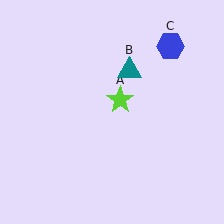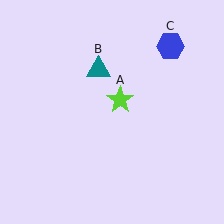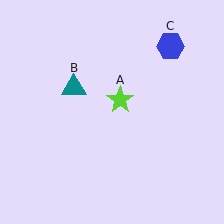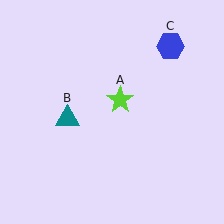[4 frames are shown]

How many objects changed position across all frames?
1 object changed position: teal triangle (object B).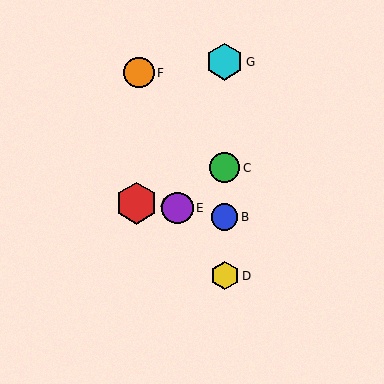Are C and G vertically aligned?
Yes, both are at x≈225.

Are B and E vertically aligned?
No, B is at x≈225 and E is at x≈177.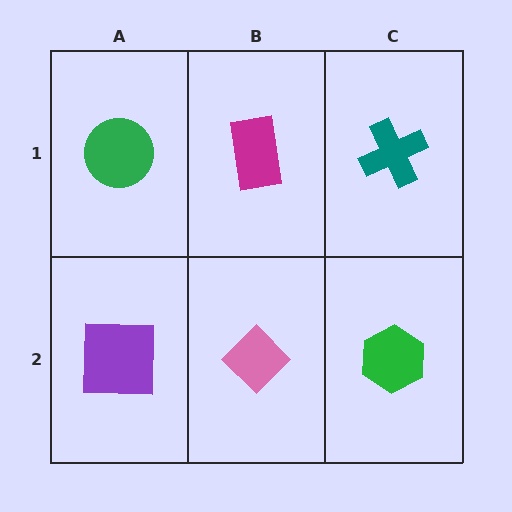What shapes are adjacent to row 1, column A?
A purple square (row 2, column A), a magenta rectangle (row 1, column B).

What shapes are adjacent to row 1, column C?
A green hexagon (row 2, column C), a magenta rectangle (row 1, column B).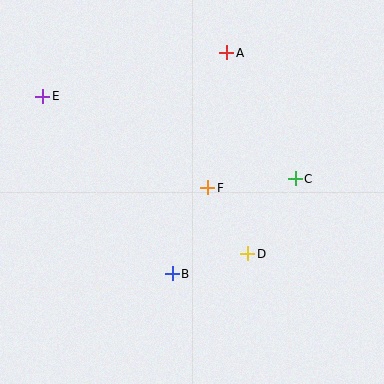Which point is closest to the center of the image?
Point F at (208, 188) is closest to the center.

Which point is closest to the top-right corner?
Point A is closest to the top-right corner.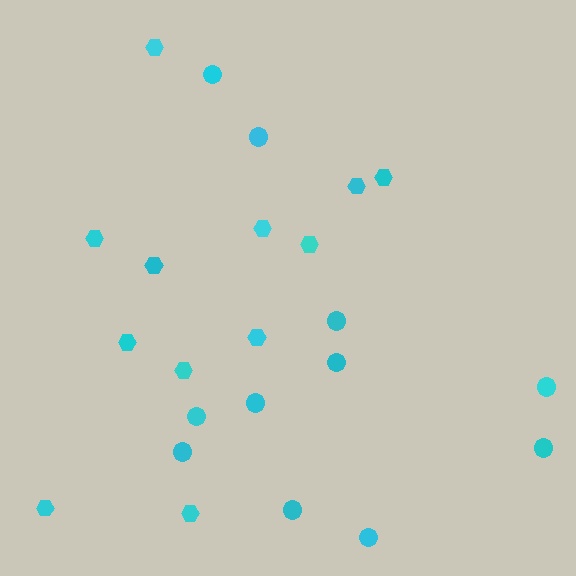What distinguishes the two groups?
There are 2 groups: one group of hexagons (12) and one group of circles (11).